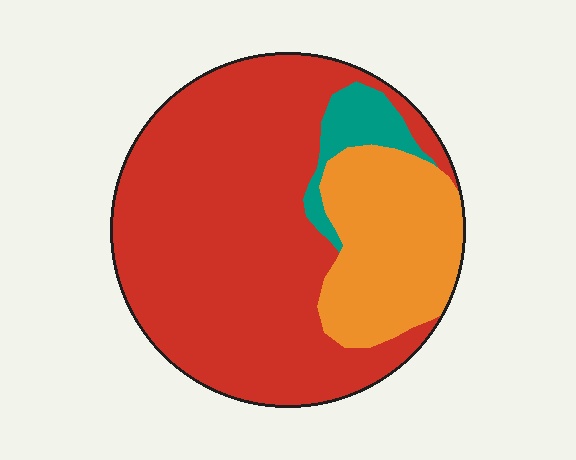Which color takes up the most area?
Red, at roughly 70%.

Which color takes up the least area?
Teal, at roughly 5%.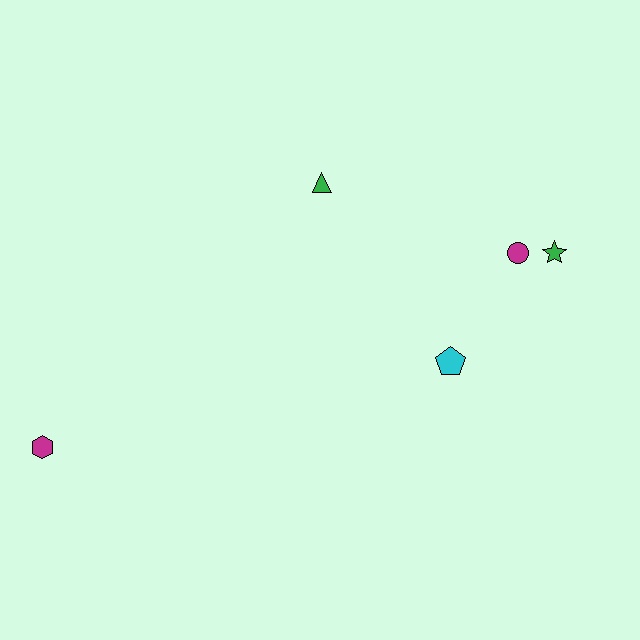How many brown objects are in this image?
There are no brown objects.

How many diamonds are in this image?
There are no diamonds.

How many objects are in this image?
There are 5 objects.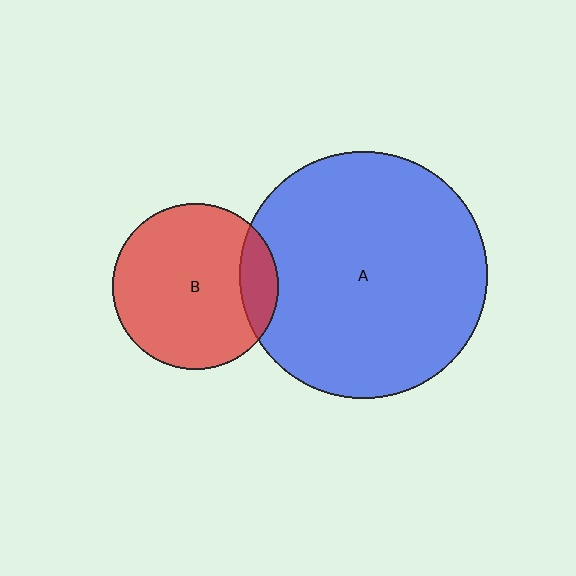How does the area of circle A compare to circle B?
Approximately 2.2 times.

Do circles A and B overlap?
Yes.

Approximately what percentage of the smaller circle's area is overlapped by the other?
Approximately 15%.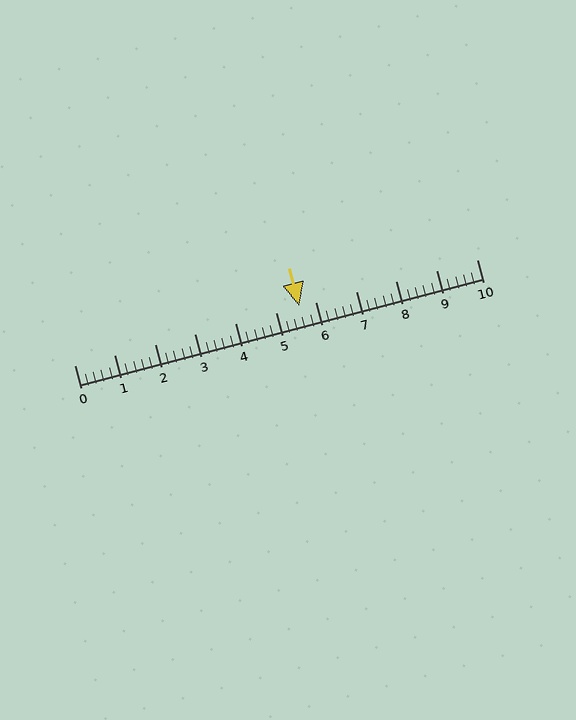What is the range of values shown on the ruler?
The ruler shows values from 0 to 10.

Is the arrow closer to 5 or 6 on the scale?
The arrow is closer to 6.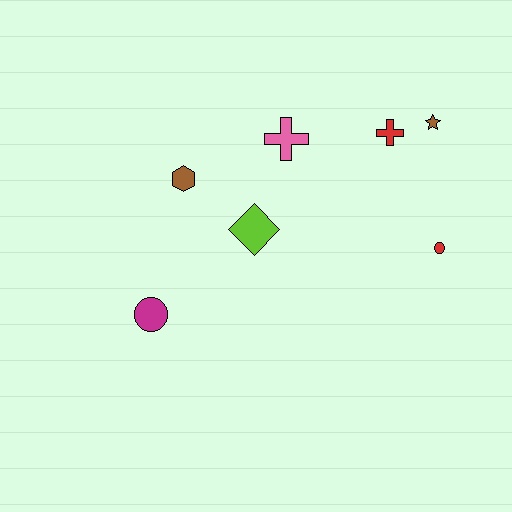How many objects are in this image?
There are 7 objects.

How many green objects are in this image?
There are no green objects.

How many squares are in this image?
There are no squares.